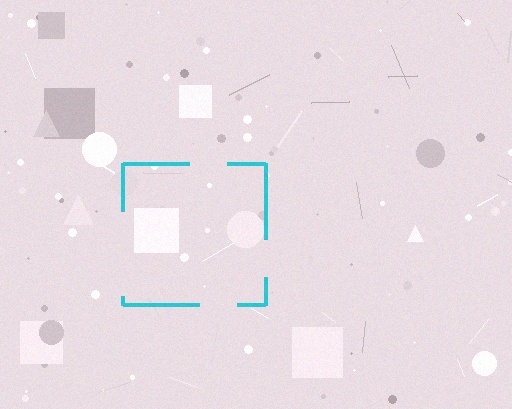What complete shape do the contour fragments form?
The contour fragments form a square.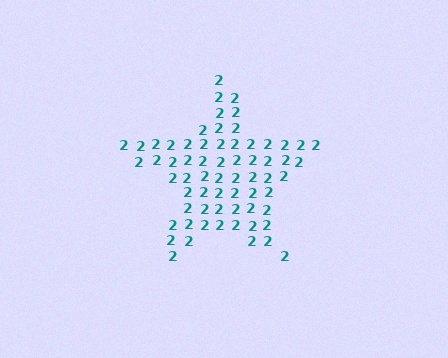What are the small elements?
The small elements are digit 2's.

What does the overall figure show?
The overall figure shows a star.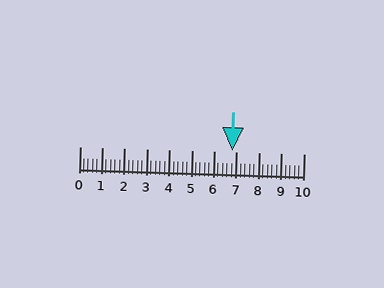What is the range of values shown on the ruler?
The ruler shows values from 0 to 10.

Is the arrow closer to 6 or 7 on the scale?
The arrow is closer to 7.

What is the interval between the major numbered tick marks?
The major tick marks are spaced 1 units apart.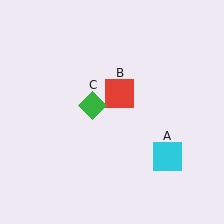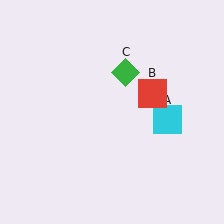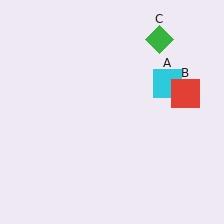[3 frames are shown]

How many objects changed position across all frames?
3 objects changed position: cyan square (object A), red square (object B), green diamond (object C).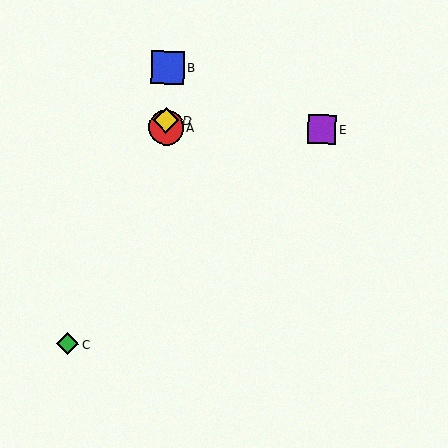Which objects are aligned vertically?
Objects A, B, D are aligned vertically.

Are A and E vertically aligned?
No, A is at x≈166 and E is at x≈322.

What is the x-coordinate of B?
Object B is at x≈167.